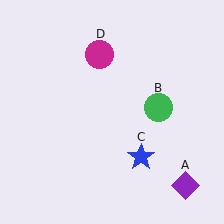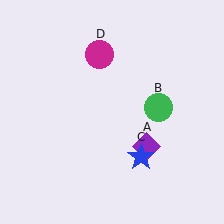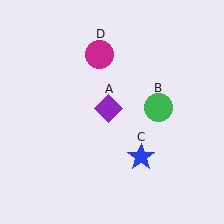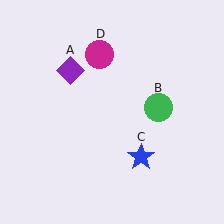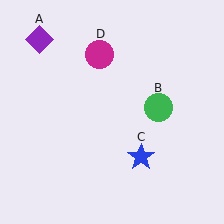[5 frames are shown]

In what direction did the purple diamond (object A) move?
The purple diamond (object A) moved up and to the left.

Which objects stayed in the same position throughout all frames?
Green circle (object B) and blue star (object C) and magenta circle (object D) remained stationary.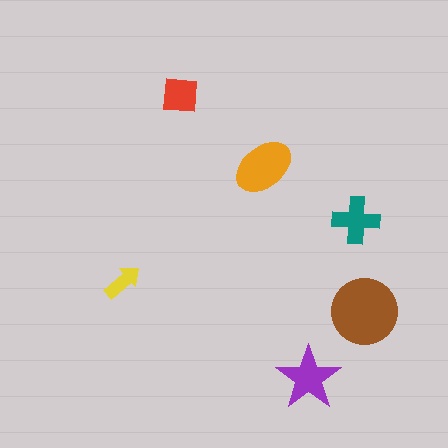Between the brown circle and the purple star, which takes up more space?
The brown circle.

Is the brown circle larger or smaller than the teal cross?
Larger.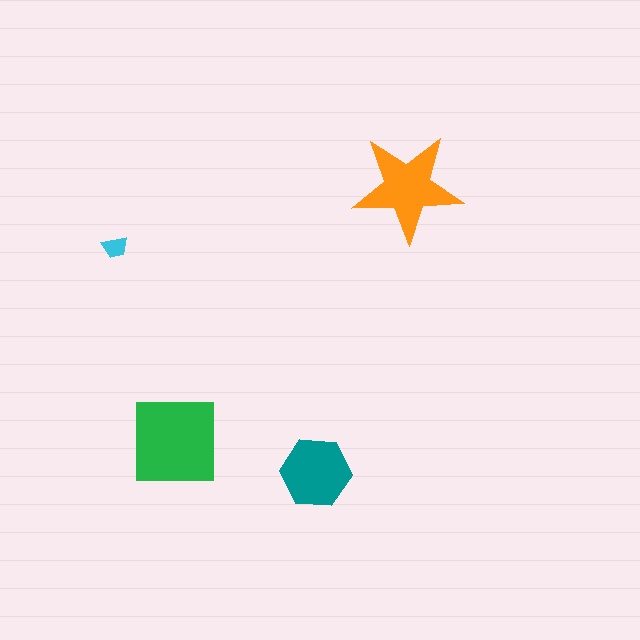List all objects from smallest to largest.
The cyan trapezoid, the teal hexagon, the orange star, the green square.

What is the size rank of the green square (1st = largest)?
1st.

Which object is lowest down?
The teal hexagon is bottommost.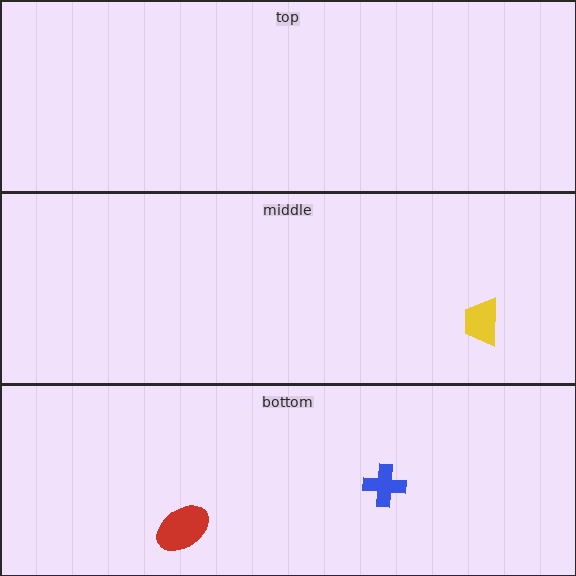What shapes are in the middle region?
The yellow trapezoid.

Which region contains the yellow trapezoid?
The middle region.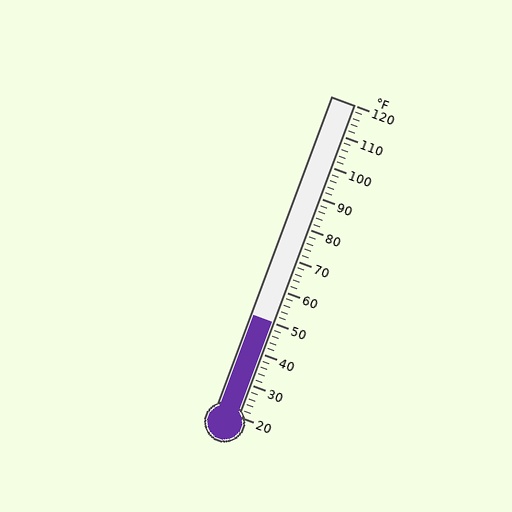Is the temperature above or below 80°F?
The temperature is below 80°F.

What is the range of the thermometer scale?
The thermometer scale ranges from 20°F to 120°F.